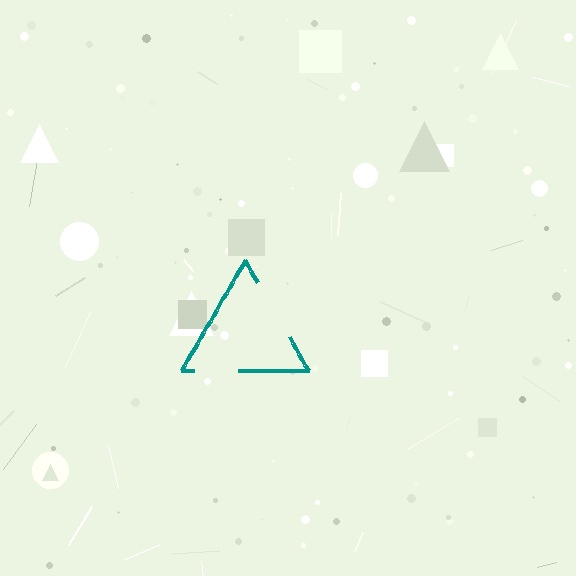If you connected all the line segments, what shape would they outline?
They would outline a triangle.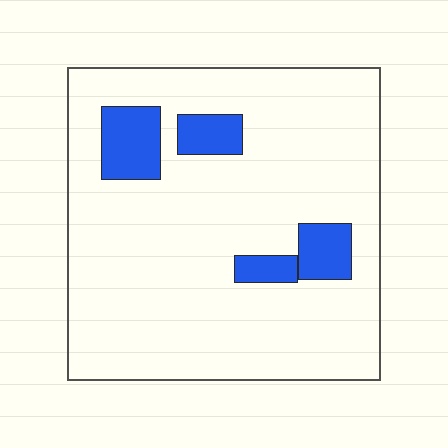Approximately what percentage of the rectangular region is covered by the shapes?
Approximately 10%.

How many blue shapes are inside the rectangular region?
4.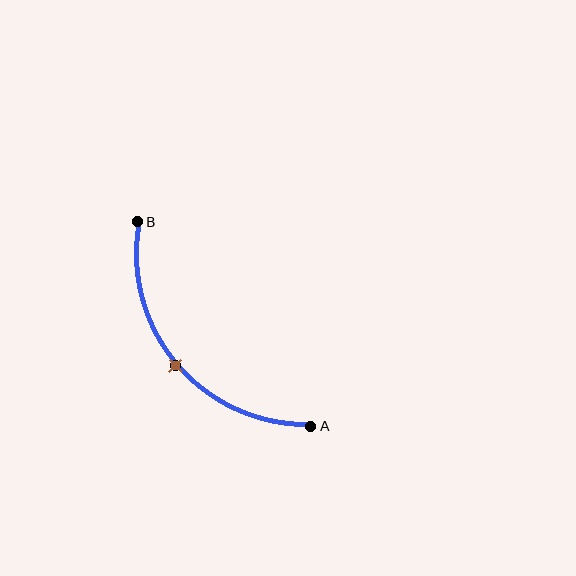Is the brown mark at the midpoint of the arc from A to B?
Yes. The brown mark lies on the arc at equal arc-length from both A and B — it is the arc midpoint.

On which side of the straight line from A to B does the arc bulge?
The arc bulges below and to the left of the straight line connecting A and B.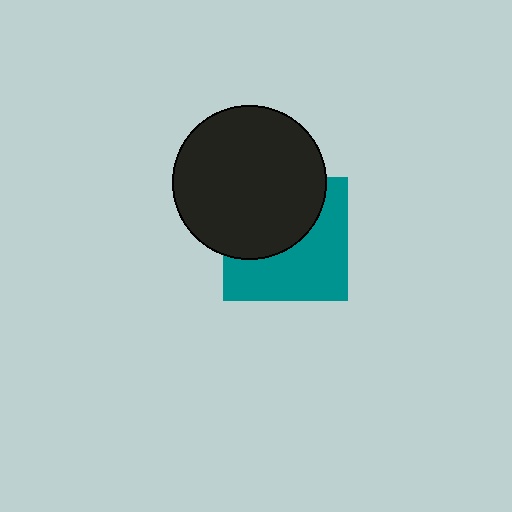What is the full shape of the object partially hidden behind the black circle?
The partially hidden object is a teal square.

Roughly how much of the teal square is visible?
About half of it is visible (roughly 53%).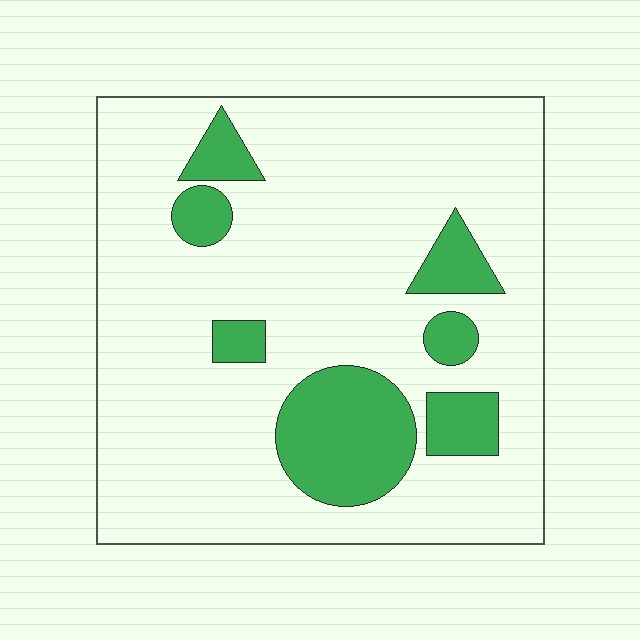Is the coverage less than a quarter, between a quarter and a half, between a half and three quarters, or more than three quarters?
Less than a quarter.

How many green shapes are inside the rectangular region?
7.